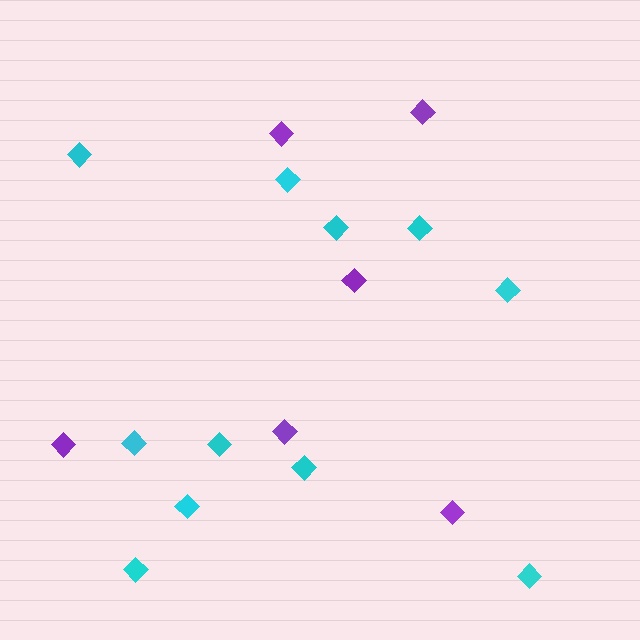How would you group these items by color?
There are 2 groups: one group of cyan diamonds (11) and one group of purple diamonds (6).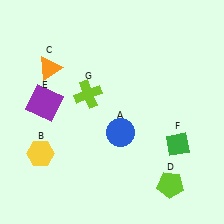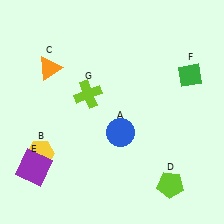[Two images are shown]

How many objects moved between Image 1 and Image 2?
2 objects moved between the two images.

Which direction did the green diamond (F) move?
The green diamond (F) moved up.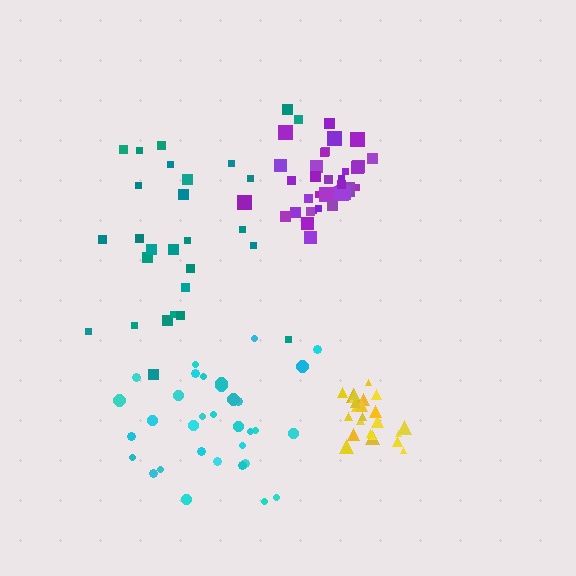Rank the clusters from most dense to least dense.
yellow, purple, cyan, teal.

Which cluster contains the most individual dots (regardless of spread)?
Purple (35).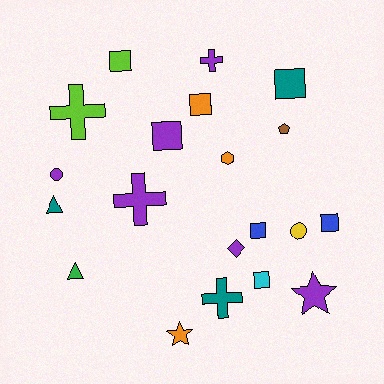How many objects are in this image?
There are 20 objects.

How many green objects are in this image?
There is 1 green object.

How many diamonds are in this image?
There is 1 diamond.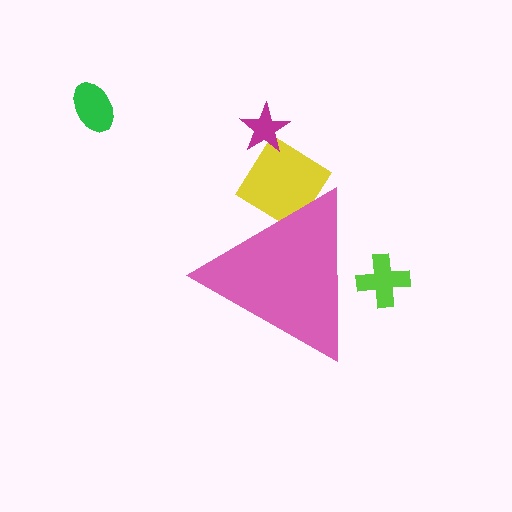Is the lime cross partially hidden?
Yes, the lime cross is partially hidden behind the pink triangle.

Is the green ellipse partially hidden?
No, the green ellipse is fully visible.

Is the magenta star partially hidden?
No, the magenta star is fully visible.